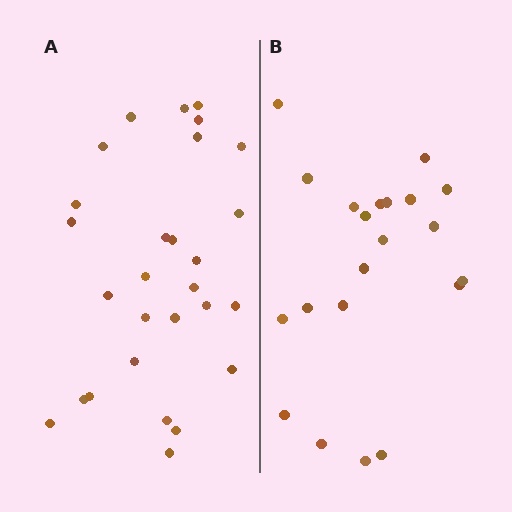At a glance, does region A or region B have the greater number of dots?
Region A (the left region) has more dots.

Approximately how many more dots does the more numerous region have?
Region A has roughly 8 or so more dots than region B.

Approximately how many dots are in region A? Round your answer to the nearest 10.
About 30 dots. (The exact count is 28, which rounds to 30.)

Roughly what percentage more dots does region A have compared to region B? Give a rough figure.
About 35% more.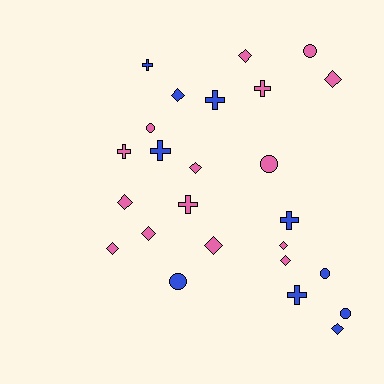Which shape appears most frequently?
Diamond, with 11 objects.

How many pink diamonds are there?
There are 9 pink diamonds.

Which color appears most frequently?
Pink, with 15 objects.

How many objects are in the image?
There are 25 objects.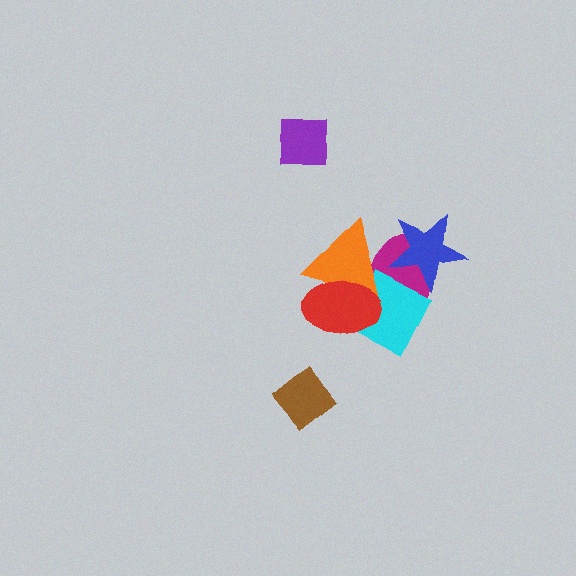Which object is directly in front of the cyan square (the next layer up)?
The orange triangle is directly in front of the cyan square.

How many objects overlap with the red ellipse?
3 objects overlap with the red ellipse.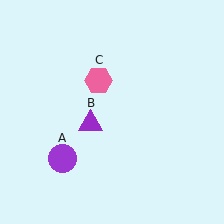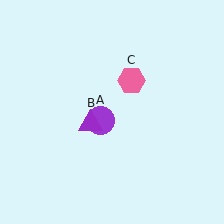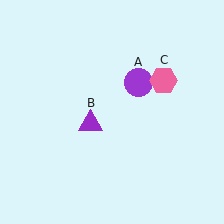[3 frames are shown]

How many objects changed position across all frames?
2 objects changed position: purple circle (object A), pink hexagon (object C).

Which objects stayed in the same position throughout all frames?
Purple triangle (object B) remained stationary.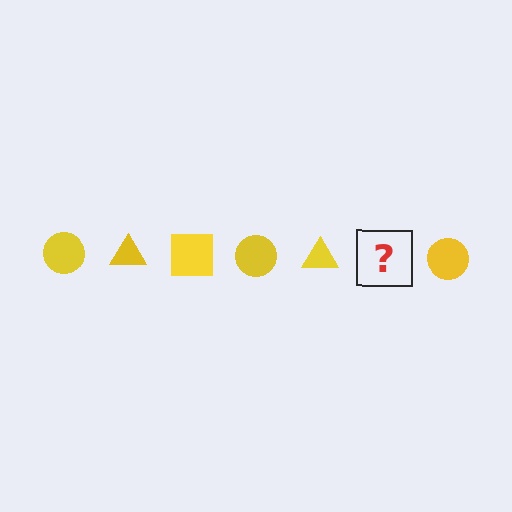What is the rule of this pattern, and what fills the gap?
The rule is that the pattern cycles through circle, triangle, square shapes in yellow. The gap should be filled with a yellow square.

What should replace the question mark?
The question mark should be replaced with a yellow square.